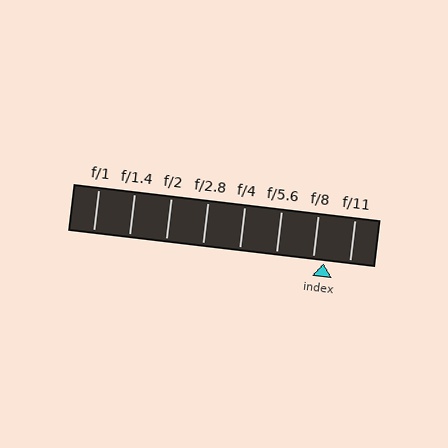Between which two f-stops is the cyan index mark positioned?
The index mark is between f/8 and f/11.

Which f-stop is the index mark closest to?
The index mark is closest to f/8.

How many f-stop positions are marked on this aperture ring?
There are 8 f-stop positions marked.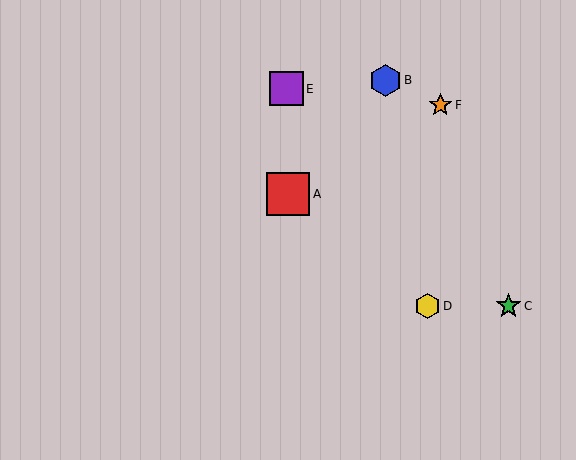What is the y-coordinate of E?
Object E is at y≈89.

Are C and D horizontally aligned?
Yes, both are at y≈306.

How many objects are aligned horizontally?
2 objects (C, D) are aligned horizontally.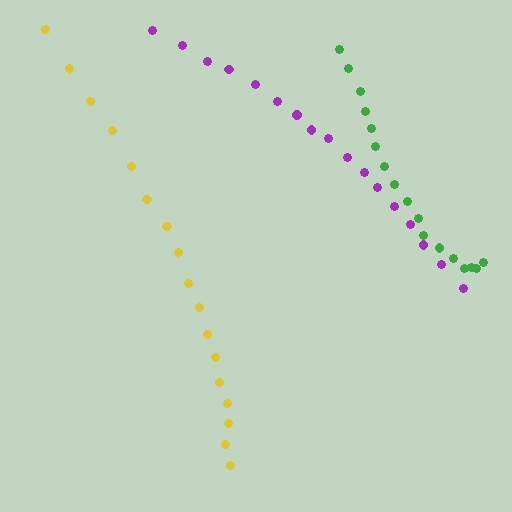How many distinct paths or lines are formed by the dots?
There are 3 distinct paths.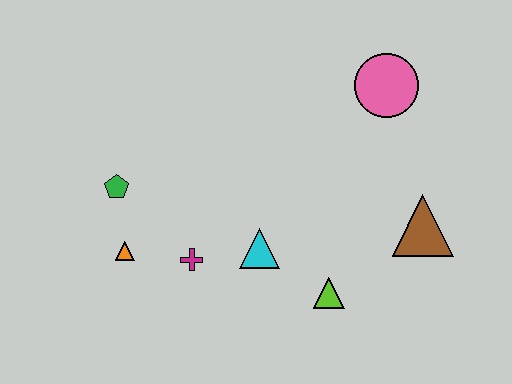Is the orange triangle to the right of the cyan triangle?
No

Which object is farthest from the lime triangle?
The green pentagon is farthest from the lime triangle.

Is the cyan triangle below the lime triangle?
No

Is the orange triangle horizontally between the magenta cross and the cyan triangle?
No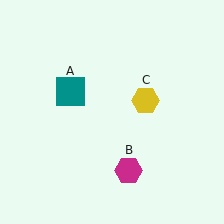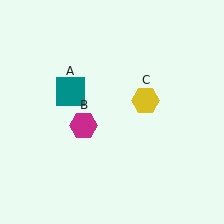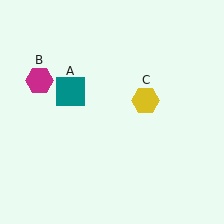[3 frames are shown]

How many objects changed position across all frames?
1 object changed position: magenta hexagon (object B).